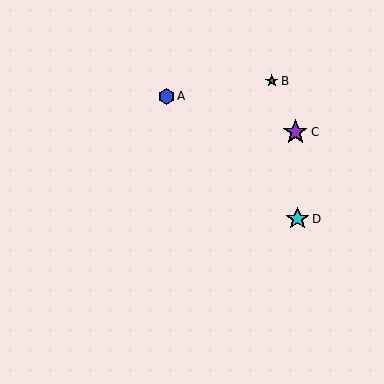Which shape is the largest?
The purple star (labeled C) is the largest.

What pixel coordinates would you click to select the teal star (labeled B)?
Click at (272, 81) to select the teal star B.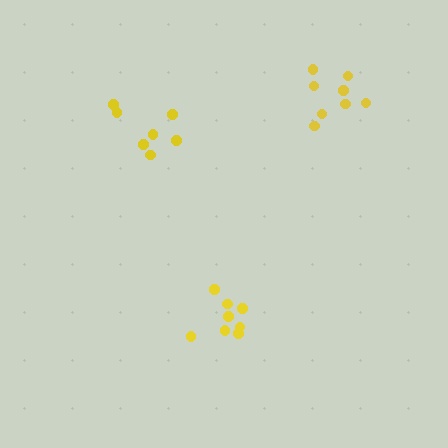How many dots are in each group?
Group 1: 8 dots, Group 2: 8 dots, Group 3: 7 dots (23 total).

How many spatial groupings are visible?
There are 3 spatial groupings.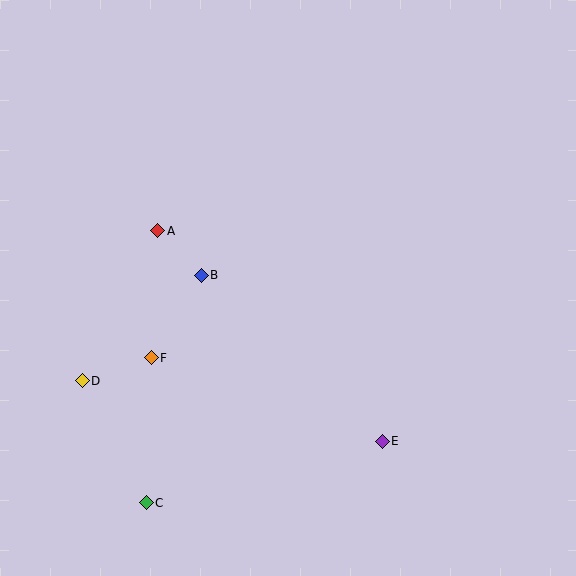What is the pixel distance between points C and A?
The distance between C and A is 272 pixels.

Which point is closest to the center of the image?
Point B at (201, 275) is closest to the center.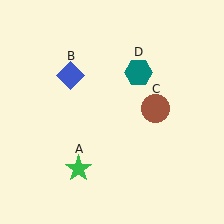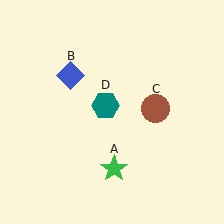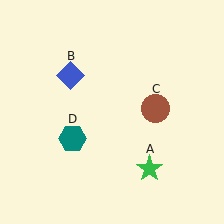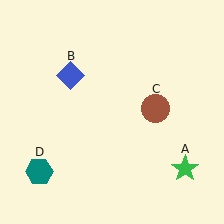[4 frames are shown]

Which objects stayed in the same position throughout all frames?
Blue diamond (object B) and brown circle (object C) remained stationary.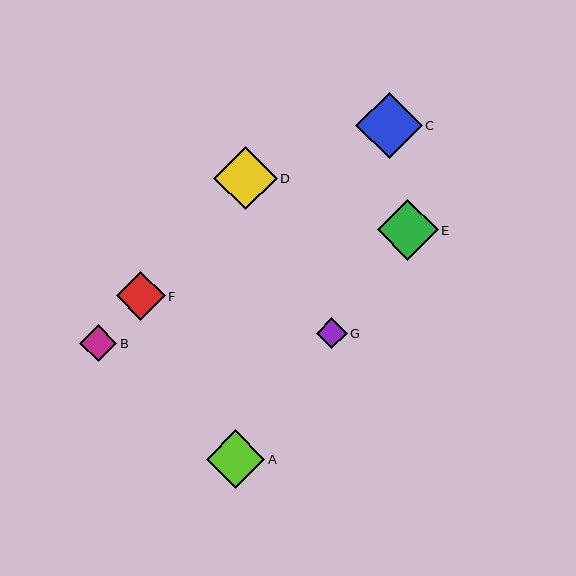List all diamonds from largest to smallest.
From largest to smallest: C, D, E, A, F, B, G.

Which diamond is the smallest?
Diamond G is the smallest with a size of approximately 31 pixels.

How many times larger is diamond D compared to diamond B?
Diamond D is approximately 1.7 times the size of diamond B.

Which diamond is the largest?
Diamond C is the largest with a size of approximately 66 pixels.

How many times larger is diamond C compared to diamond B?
Diamond C is approximately 1.8 times the size of diamond B.